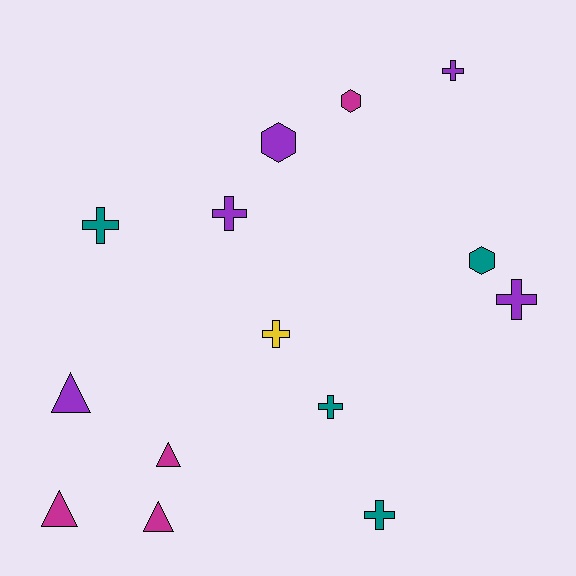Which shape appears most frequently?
Cross, with 7 objects.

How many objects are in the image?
There are 14 objects.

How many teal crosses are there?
There are 3 teal crosses.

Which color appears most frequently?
Purple, with 5 objects.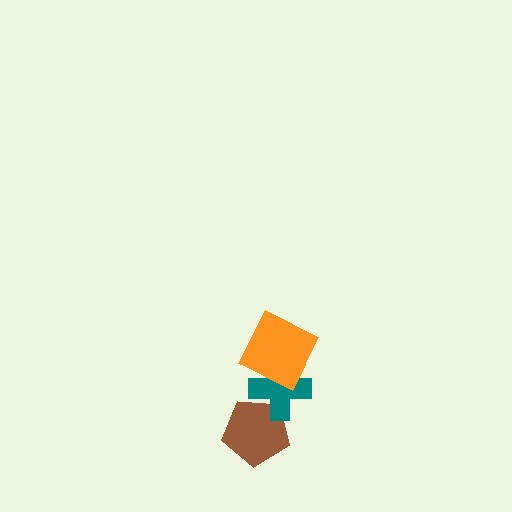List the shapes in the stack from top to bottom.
From top to bottom: the orange square, the teal cross, the brown pentagon.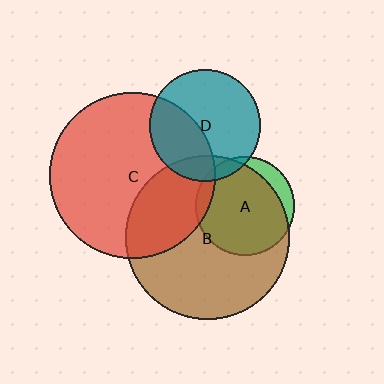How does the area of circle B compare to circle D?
Approximately 2.2 times.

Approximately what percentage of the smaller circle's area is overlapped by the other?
Approximately 30%.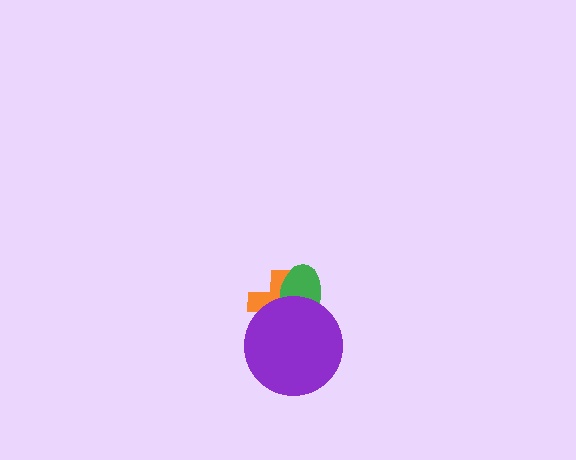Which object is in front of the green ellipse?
The purple circle is in front of the green ellipse.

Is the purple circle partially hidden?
No, no other shape covers it.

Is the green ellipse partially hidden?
Yes, it is partially covered by another shape.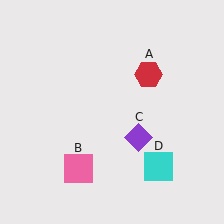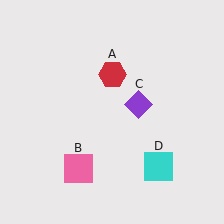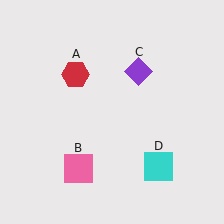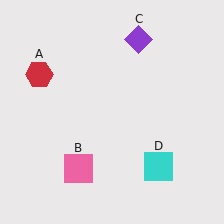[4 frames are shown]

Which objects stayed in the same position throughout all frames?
Pink square (object B) and cyan square (object D) remained stationary.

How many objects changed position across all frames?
2 objects changed position: red hexagon (object A), purple diamond (object C).